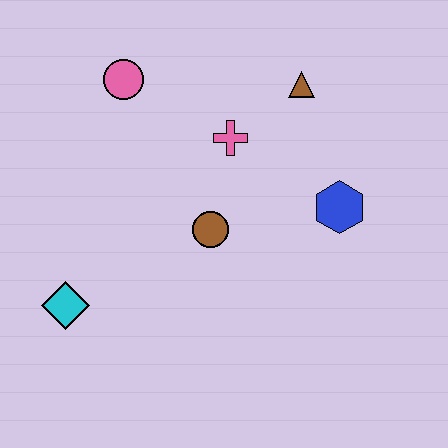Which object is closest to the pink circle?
The pink cross is closest to the pink circle.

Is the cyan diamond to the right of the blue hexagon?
No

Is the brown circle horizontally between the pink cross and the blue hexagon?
No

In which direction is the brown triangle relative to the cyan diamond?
The brown triangle is to the right of the cyan diamond.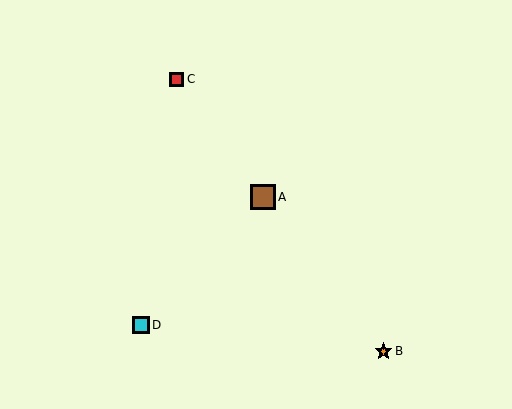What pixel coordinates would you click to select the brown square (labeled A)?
Click at (263, 197) to select the brown square A.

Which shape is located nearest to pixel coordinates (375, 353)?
The orange star (labeled B) at (383, 351) is nearest to that location.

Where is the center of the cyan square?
The center of the cyan square is at (141, 325).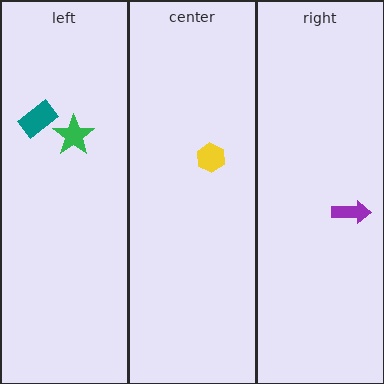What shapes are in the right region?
The purple arrow.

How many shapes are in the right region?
1.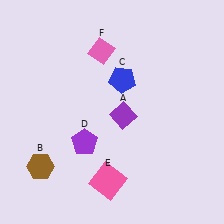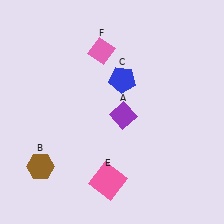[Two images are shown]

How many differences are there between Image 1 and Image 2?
There is 1 difference between the two images.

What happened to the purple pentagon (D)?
The purple pentagon (D) was removed in Image 2. It was in the bottom-left area of Image 1.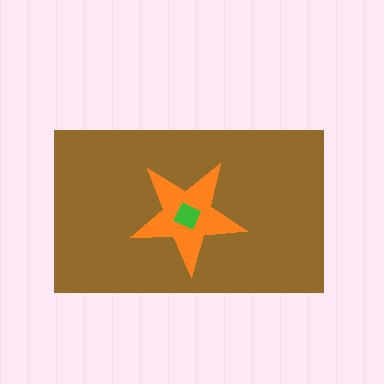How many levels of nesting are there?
3.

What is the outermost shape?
The brown rectangle.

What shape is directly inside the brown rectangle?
The orange star.